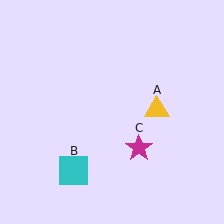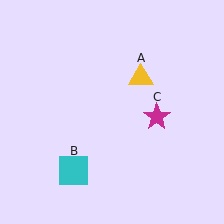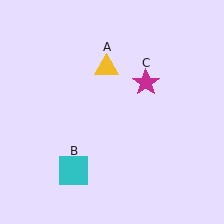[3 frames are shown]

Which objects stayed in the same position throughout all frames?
Cyan square (object B) remained stationary.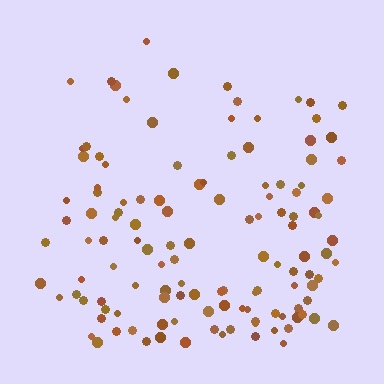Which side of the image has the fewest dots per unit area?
The top.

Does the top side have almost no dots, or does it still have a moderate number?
Still a moderate number, just noticeably fewer than the bottom.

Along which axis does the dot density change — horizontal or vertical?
Vertical.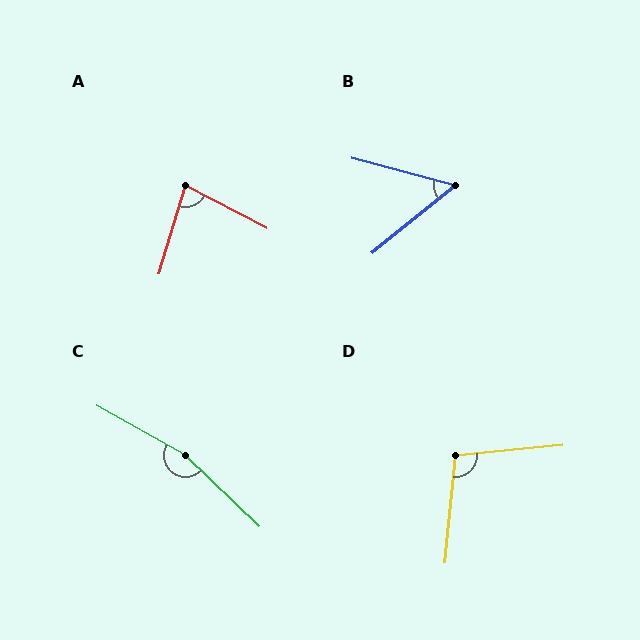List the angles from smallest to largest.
B (54°), A (79°), D (101°), C (165°).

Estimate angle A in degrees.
Approximately 79 degrees.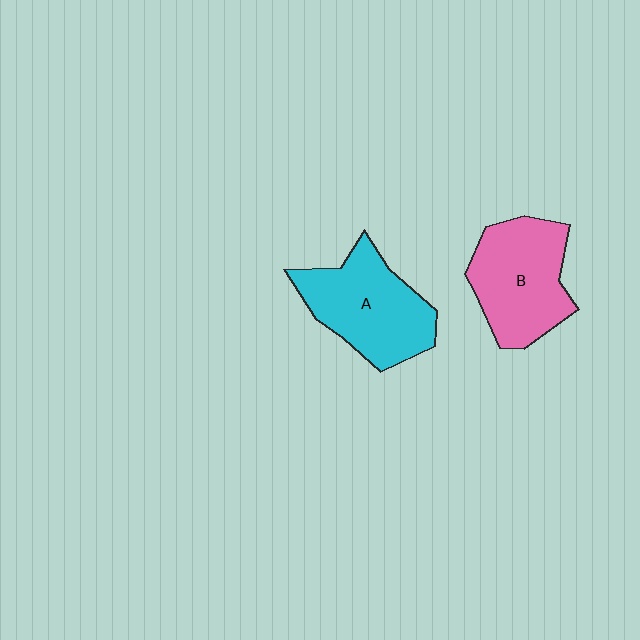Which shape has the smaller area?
Shape B (pink).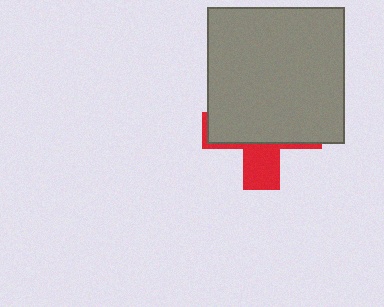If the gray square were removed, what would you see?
You would see the complete red cross.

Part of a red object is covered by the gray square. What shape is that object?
It is a cross.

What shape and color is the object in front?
The object in front is a gray square.